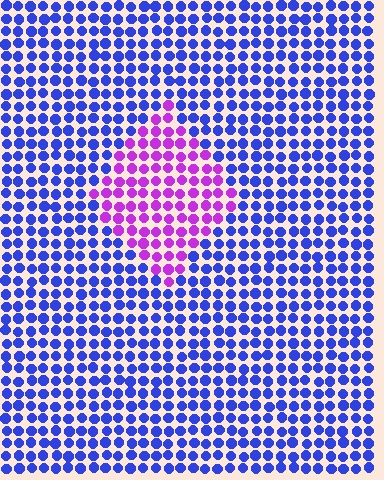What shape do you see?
I see a diamond.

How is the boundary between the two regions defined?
The boundary is defined purely by a slight shift in hue (about 58 degrees). Spacing, size, and orientation are identical on both sides.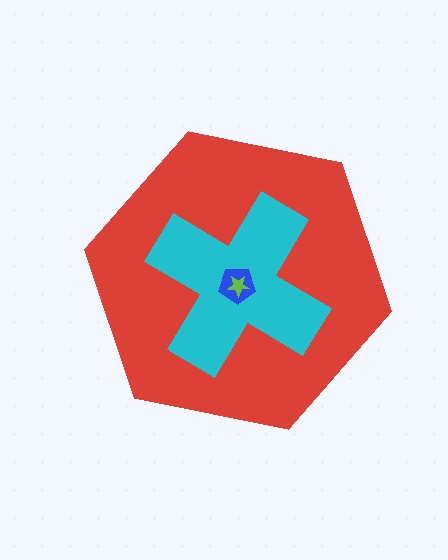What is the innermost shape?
The lime star.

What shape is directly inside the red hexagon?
The cyan cross.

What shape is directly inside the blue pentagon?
The lime star.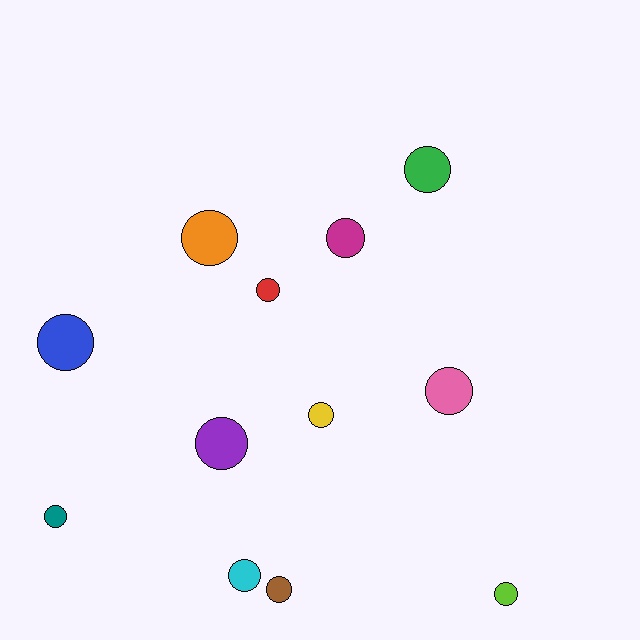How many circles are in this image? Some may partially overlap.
There are 12 circles.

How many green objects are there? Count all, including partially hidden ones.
There is 1 green object.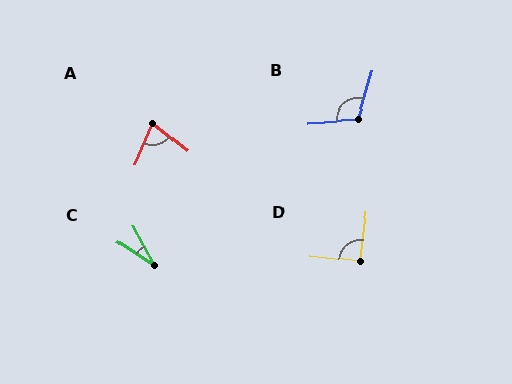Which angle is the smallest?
C, at approximately 28 degrees.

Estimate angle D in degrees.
Approximately 92 degrees.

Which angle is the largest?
B, at approximately 110 degrees.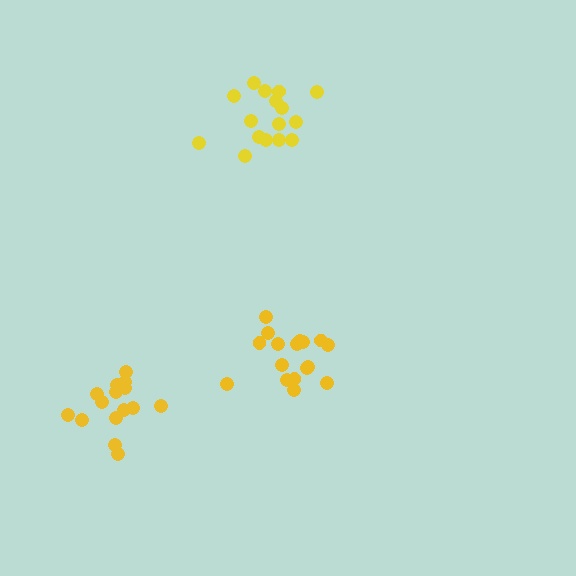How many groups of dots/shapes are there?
There are 3 groups.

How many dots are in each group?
Group 1: 16 dots, Group 2: 17 dots, Group 3: 16 dots (49 total).